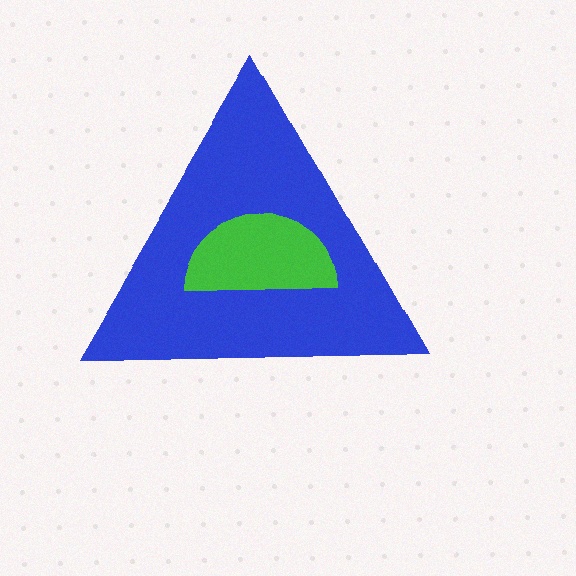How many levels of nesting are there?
2.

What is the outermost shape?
The blue triangle.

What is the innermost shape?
The green semicircle.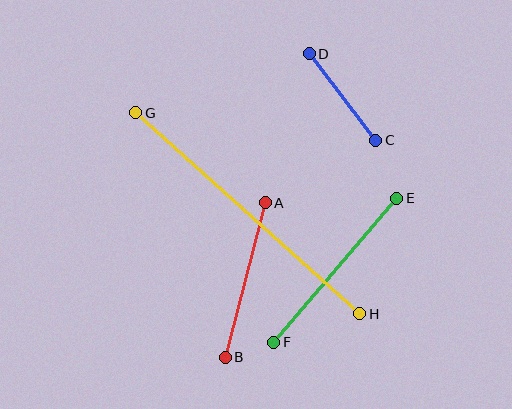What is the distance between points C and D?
The distance is approximately 109 pixels.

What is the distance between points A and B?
The distance is approximately 159 pixels.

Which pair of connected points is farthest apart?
Points G and H are farthest apart.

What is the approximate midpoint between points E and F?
The midpoint is at approximately (335, 270) pixels.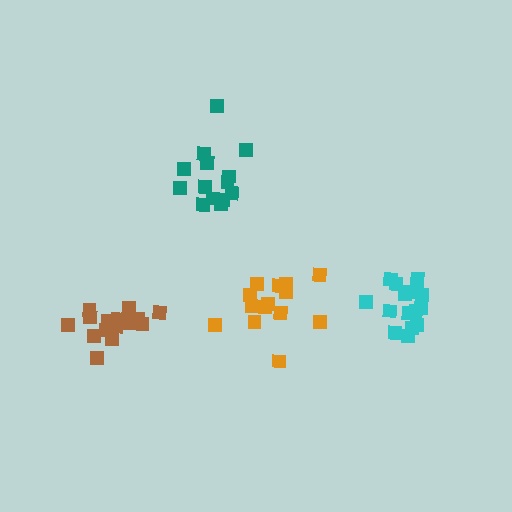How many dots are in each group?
Group 1: 14 dots, Group 2: 17 dots, Group 3: 14 dots, Group 4: 16 dots (61 total).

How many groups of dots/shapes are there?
There are 4 groups.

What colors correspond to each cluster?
The clusters are colored: orange, brown, teal, cyan.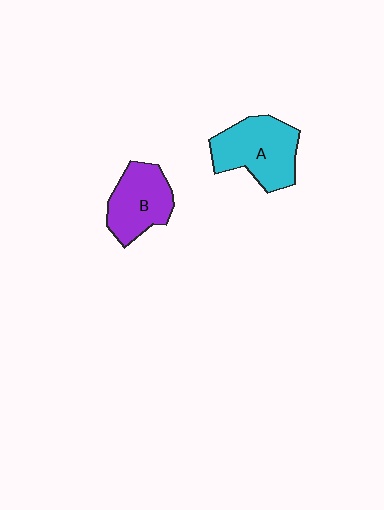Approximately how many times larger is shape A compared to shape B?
Approximately 1.2 times.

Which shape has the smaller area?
Shape B (purple).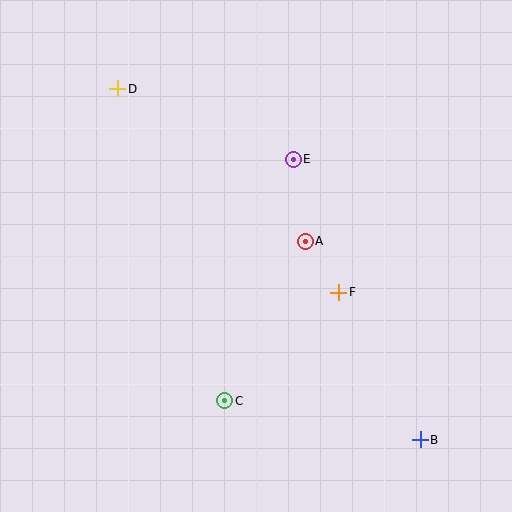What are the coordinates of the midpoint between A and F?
The midpoint between A and F is at (322, 267).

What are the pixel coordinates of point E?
Point E is at (293, 159).